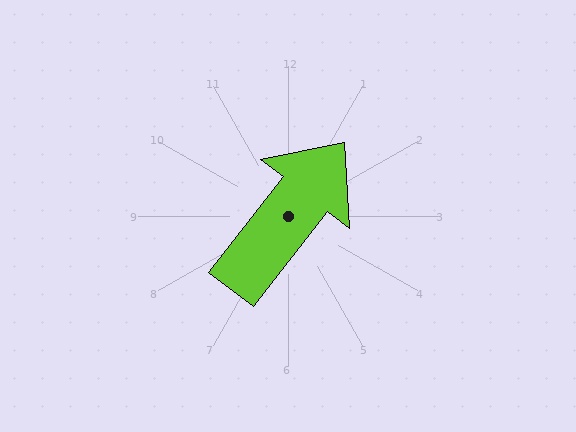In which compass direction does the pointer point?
Northeast.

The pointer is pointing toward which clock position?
Roughly 1 o'clock.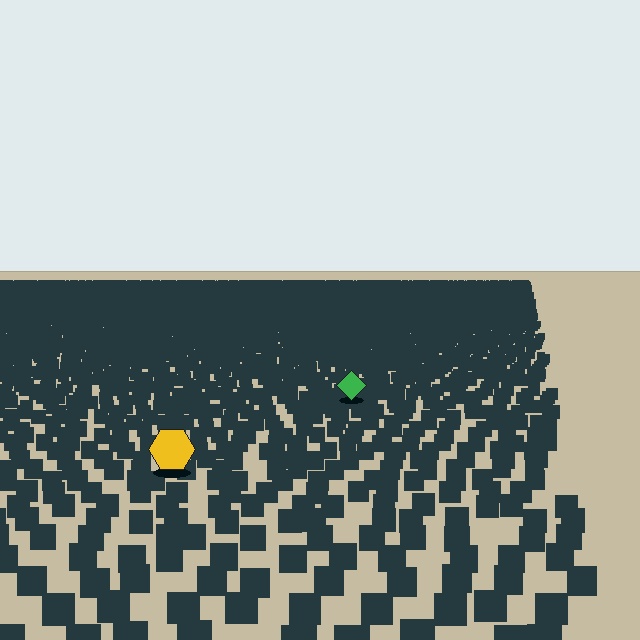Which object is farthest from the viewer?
The green diamond is farthest from the viewer. It appears smaller and the ground texture around it is denser.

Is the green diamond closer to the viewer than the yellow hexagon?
No. The yellow hexagon is closer — you can tell from the texture gradient: the ground texture is coarser near it.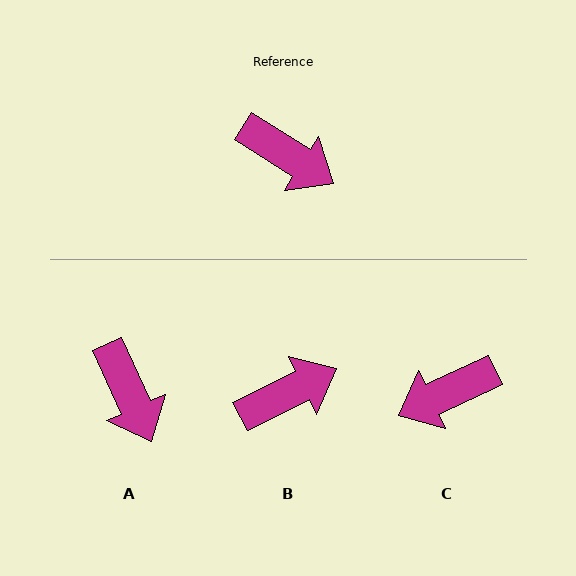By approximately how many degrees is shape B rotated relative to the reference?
Approximately 59 degrees counter-clockwise.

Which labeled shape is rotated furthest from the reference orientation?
C, about 122 degrees away.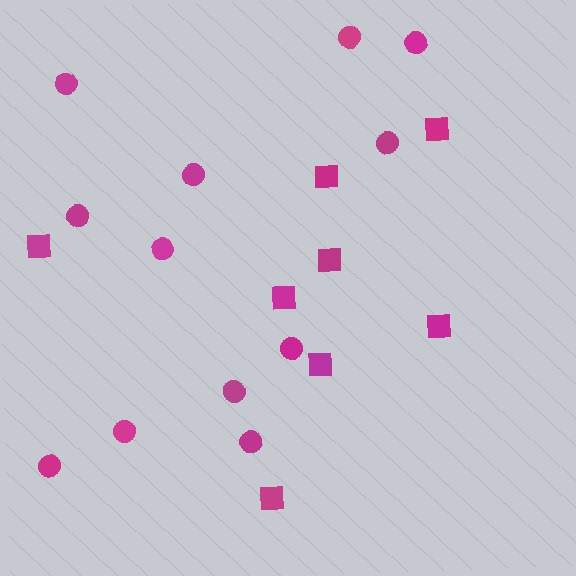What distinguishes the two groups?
There are 2 groups: one group of squares (8) and one group of circles (12).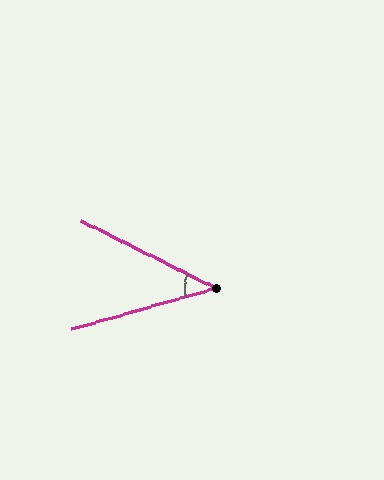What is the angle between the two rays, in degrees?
Approximately 43 degrees.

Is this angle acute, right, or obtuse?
It is acute.